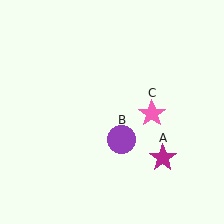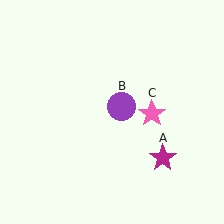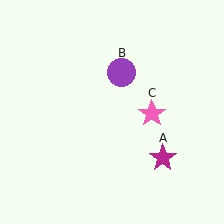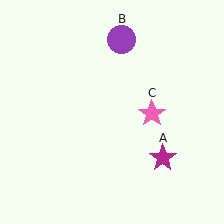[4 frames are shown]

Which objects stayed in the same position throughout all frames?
Magenta star (object A) and pink star (object C) remained stationary.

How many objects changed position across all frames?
1 object changed position: purple circle (object B).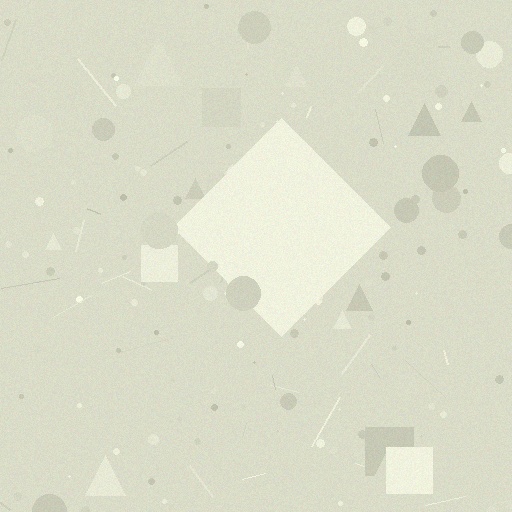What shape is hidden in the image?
A diamond is hidden in the image.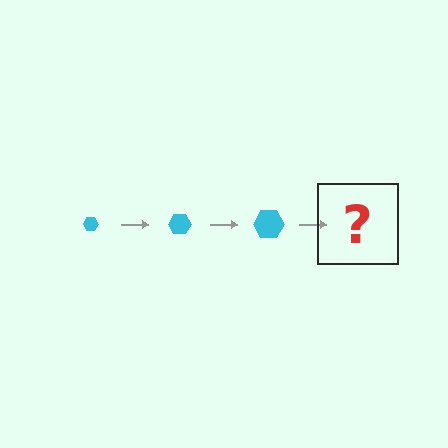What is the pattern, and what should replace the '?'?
The pattern is that the hexagon gets progressively larger each step. The '?' should be a cyan hexagon, larger than the previous one.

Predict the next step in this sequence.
The next step is a cyan hexagon, larger than the previous one.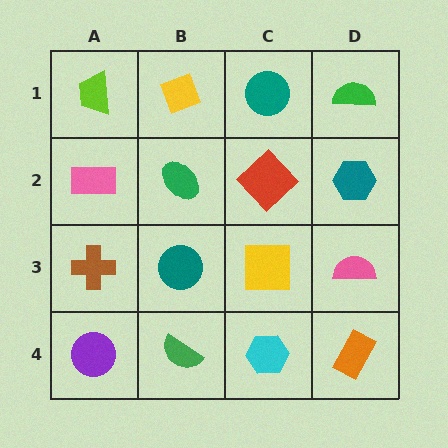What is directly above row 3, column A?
A pink rectangle.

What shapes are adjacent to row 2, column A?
A lime trapezoid (row 1, column A), a brown cross (row 3, column A), a green ellipse (row 2, column B).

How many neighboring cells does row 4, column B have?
3.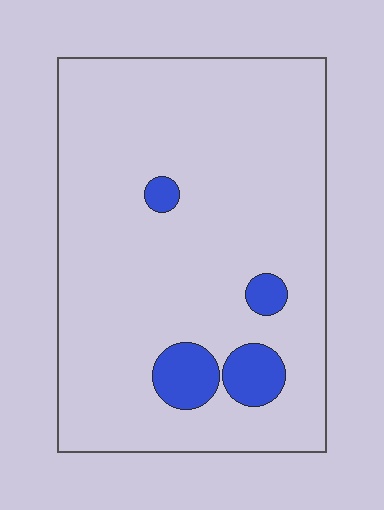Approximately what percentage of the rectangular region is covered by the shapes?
Approximately 10%.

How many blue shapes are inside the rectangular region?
4.